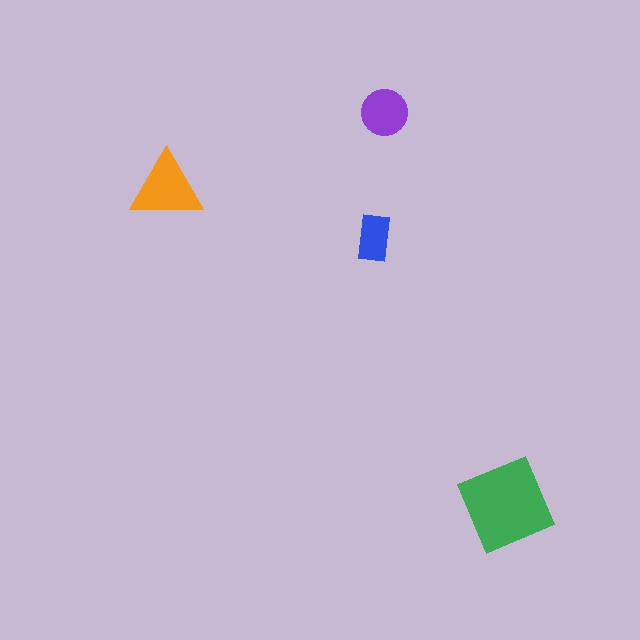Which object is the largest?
The green diamond.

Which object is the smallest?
The blue rectangle.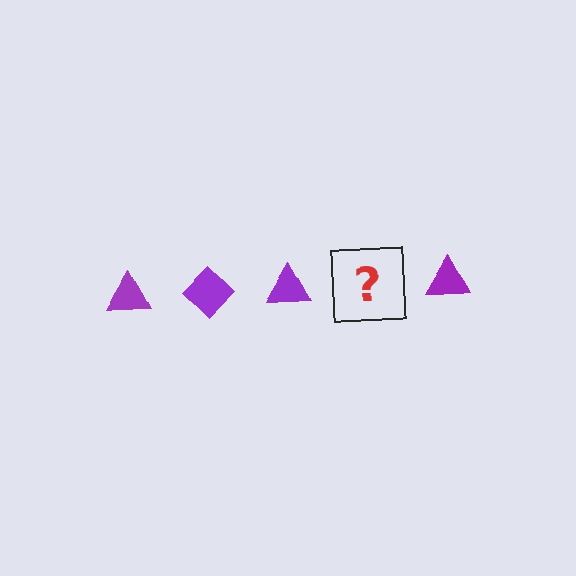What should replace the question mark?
The question mark should be replaced with a purple diamond.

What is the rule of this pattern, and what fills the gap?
The rule is that the pattern cycles through triangle, diamond shapes in purple. The gap should be filled with a purple diamond.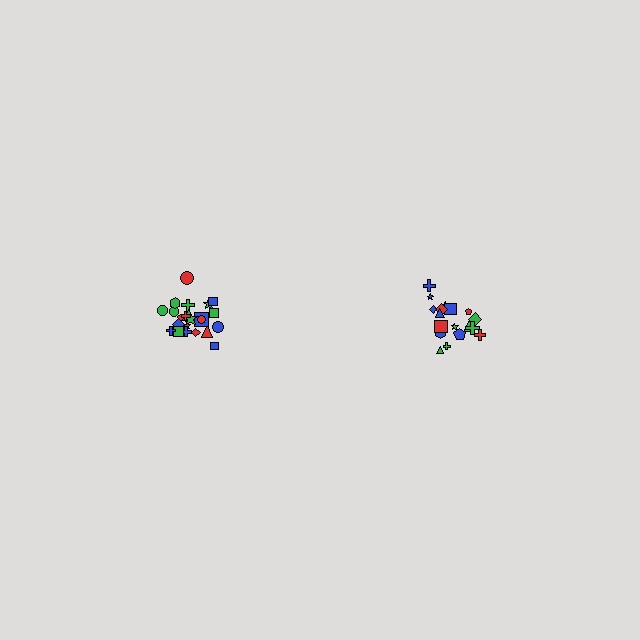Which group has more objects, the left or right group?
The left group.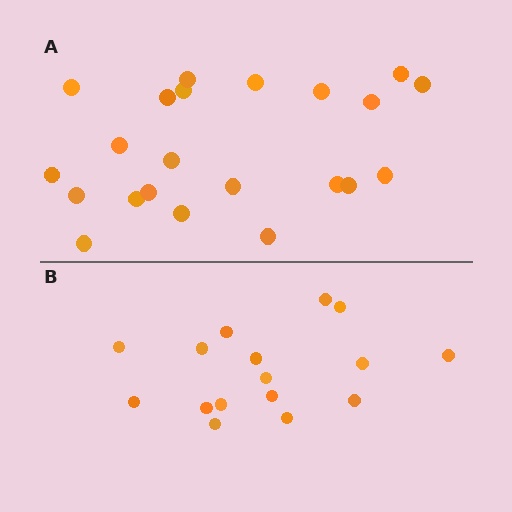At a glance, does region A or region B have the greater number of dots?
Region A (the top region) has more dots.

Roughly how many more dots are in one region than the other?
Region A has about 6 more dots than region B.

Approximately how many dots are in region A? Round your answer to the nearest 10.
About 20 dots. (The exact count is 22, which rounds to 20.)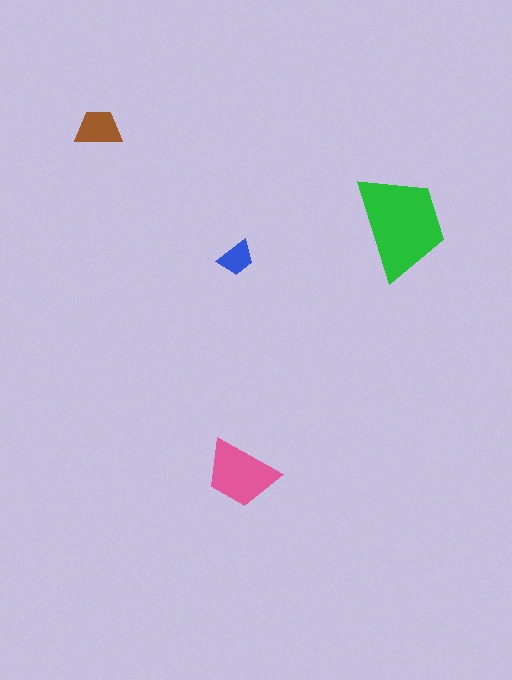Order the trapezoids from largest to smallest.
the green one, the pink one, the brown one, the blue one.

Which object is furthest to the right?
The green trapezoid is rightmost.